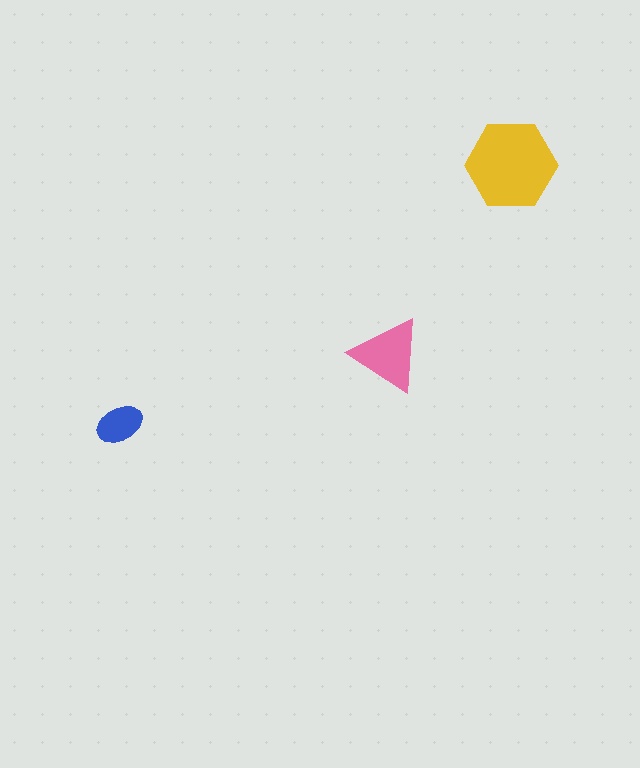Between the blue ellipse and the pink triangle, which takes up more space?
The pink triangle.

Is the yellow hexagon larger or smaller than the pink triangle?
Larger.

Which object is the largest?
The yellow hexagon.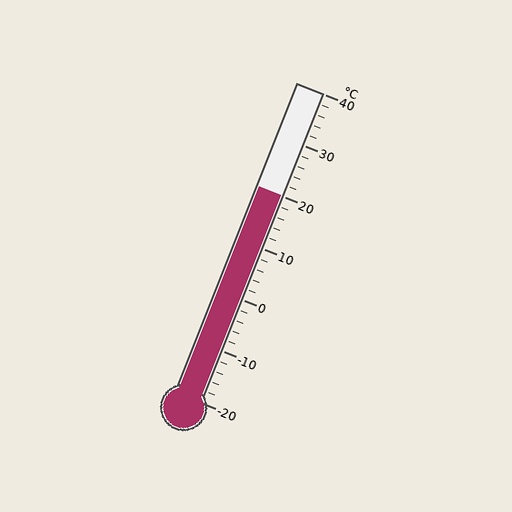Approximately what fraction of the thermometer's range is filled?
The thermometer is filled to approximately 65% of its range.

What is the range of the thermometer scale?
The thermometer scale ranges from -20°C to 40°C.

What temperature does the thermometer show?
The thermometer shows approximately 20°C.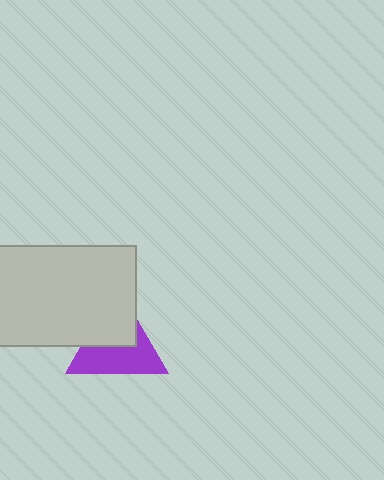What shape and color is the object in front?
The object in front is a light gray rectangle.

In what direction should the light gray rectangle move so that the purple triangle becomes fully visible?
The light gray rectangle should move toward the upper-left. That is the shortest direction to clear the overlap and leave the purple triangle fully visible.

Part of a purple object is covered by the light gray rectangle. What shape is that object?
It is a triangle.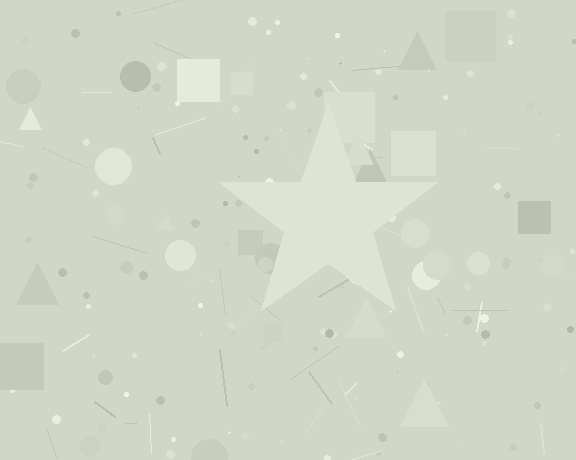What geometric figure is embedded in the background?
A star is embedded in the background.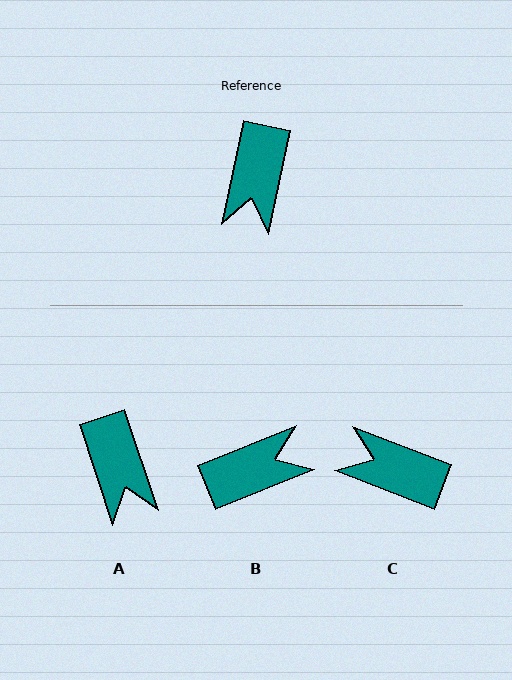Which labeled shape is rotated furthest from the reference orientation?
B, about 124 degrees away.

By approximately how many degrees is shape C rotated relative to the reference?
Approximately 99 degrees clockwise.